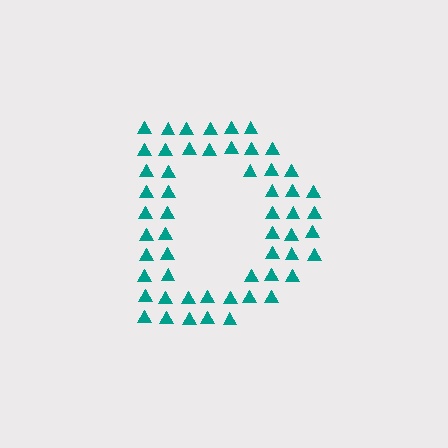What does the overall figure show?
The overall figure shows the letter D.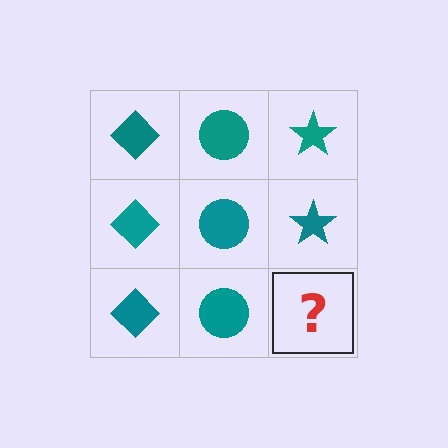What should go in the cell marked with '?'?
The missing cell should contain a teal star.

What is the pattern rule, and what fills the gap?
The rule is that each column has a consistent shape. The gap should be filled with a teal star.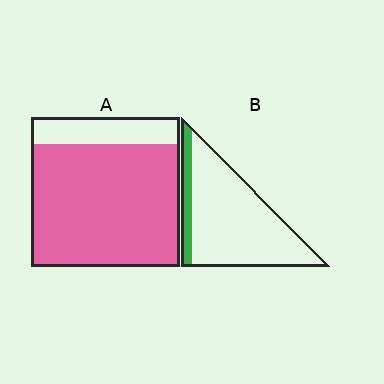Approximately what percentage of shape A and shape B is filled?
A is approximately 80% and B is approximately 15%.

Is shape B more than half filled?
No.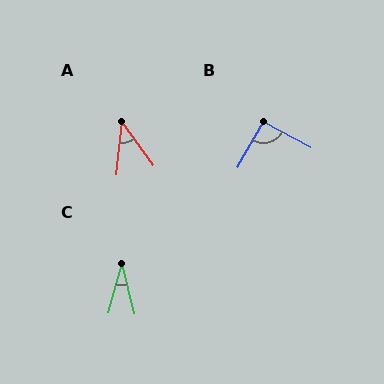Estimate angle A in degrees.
Approximately 41 degrees.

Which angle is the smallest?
C, at approximately 28 degrees.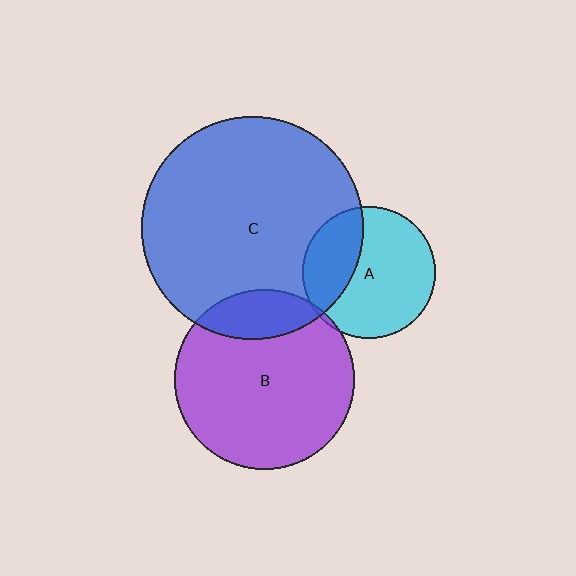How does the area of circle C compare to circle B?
Approximately 1.5 times.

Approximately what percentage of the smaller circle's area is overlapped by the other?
Approximately 15%.